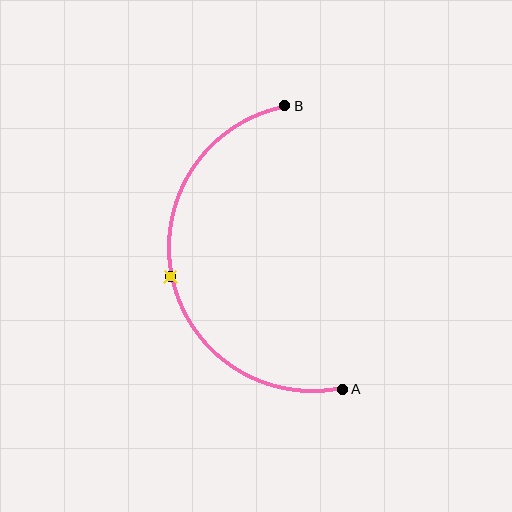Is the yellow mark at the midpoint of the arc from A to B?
Yes. The yellow mark lies on the arc at equal arc-length from both A and B — it is the arc midpoint.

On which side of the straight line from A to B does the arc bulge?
The arc bulges to the left of the straight line connecting A and B.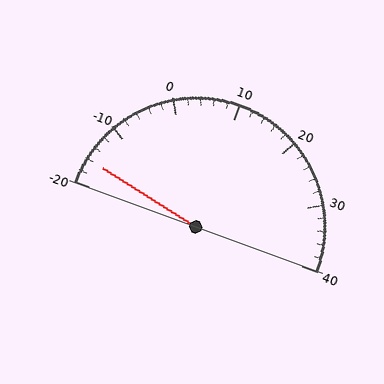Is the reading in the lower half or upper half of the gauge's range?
The reading is in the lower half of the range (-20 to 40).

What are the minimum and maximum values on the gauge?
The gauge ranges from -20 to 40.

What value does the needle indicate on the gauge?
The needle indicates approximately -16.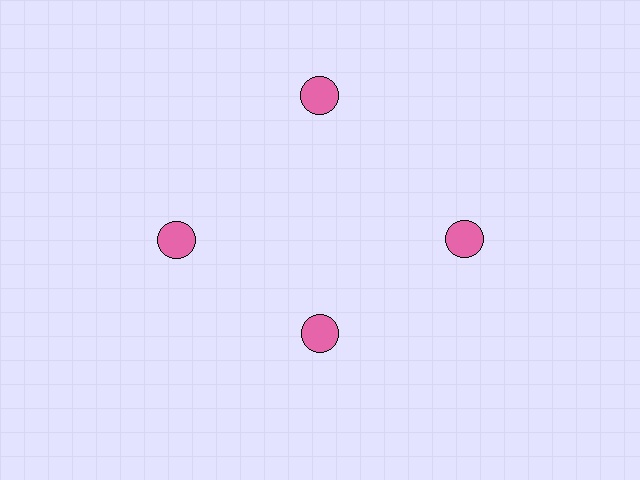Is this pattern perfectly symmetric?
No. The 4 pink circles are arranged in a ring, but one element near the 6 o'clock position is pulled inward toward the center, breaking the 4-fold rotational symmetry.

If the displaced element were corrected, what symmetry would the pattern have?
It would have 4-fold rotational symmetry — the pattern would map onto itself every 90 degrees.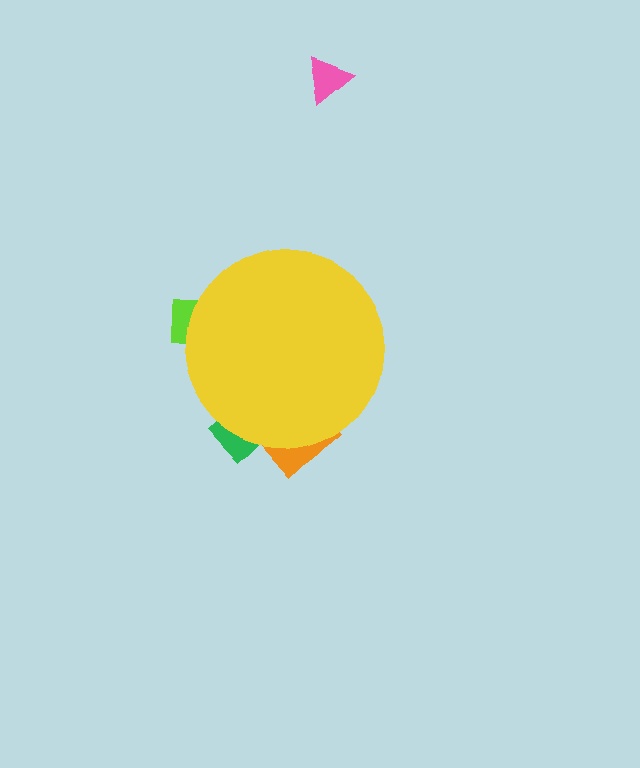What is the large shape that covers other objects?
A yellow circle.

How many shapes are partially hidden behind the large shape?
3 shapes are partially hidden.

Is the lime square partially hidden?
Yes, the lime square is partially hidden behind the yellow circle.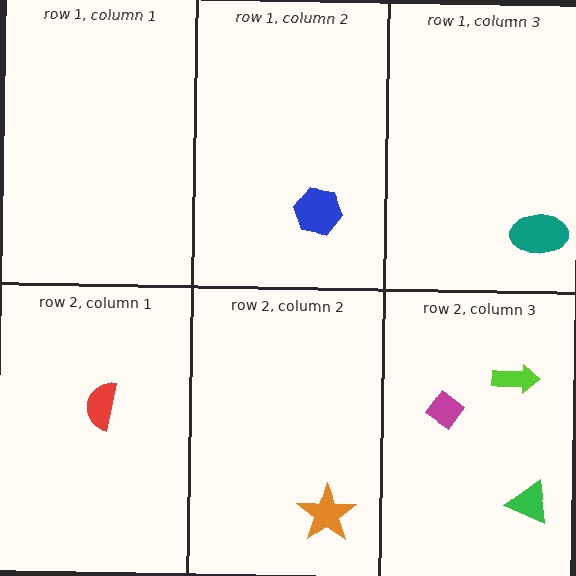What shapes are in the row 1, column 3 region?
The teal ellipse.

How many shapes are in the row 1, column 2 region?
1.